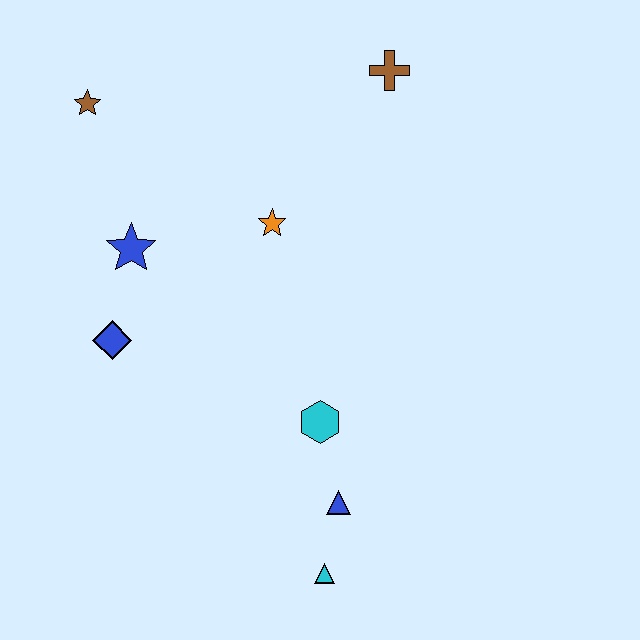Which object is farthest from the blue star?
The cyan triangle is farthest from the blue star.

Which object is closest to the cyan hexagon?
The blue triangle is closest to the cyan hexagon.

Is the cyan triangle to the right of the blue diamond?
Yes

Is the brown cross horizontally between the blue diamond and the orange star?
No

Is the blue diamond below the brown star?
Yes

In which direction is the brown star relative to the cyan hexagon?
The brown star is above the cyan hexagon.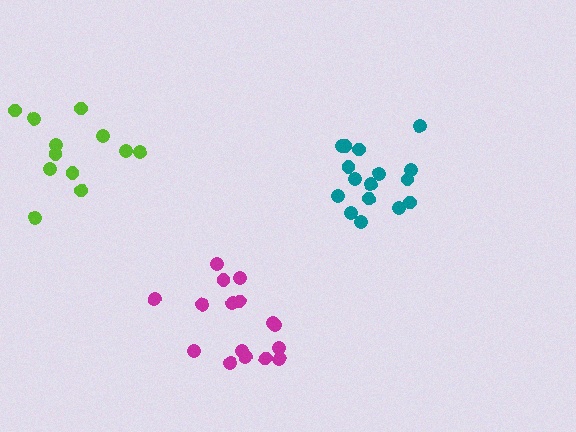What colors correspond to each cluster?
The clusters are colored: teal, magenta, lime.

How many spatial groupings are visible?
There are 3 spatial groupings.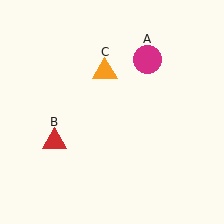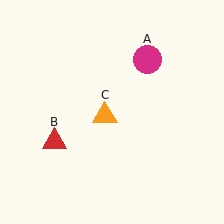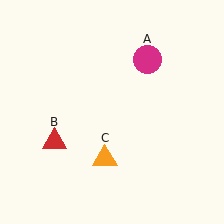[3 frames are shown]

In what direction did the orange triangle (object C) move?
The orange triangle (object C) moved down.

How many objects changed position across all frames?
1 object changed position: orange triangle (object C).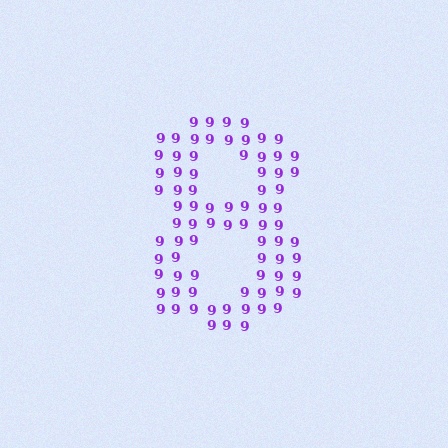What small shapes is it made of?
It is made of small digit 9's.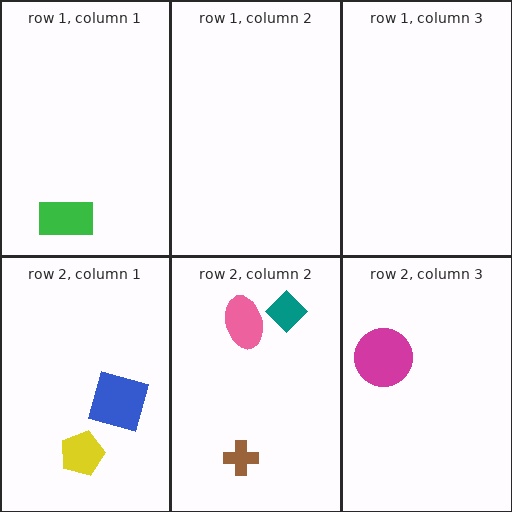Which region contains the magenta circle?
The row 2, column 3 region.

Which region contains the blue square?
The row 2, column 1 region.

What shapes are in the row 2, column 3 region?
The magenta circle.